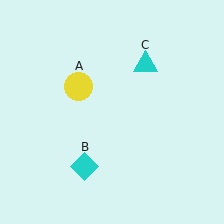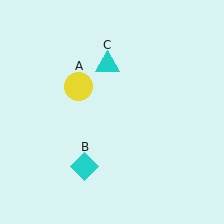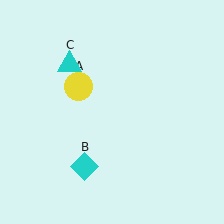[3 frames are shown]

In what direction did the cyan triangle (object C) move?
The cyan triangle (object C) moved left.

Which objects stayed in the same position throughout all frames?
Yellow circle (object A) and cyan diamond (object B) remained stationary.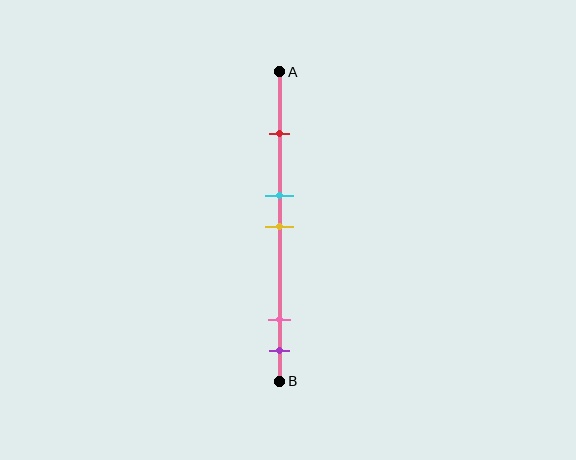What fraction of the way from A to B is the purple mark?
The purple mark is approximately 90% (0.9) of the way from A to B.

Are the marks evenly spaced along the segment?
No, the marks are not evenly spaced.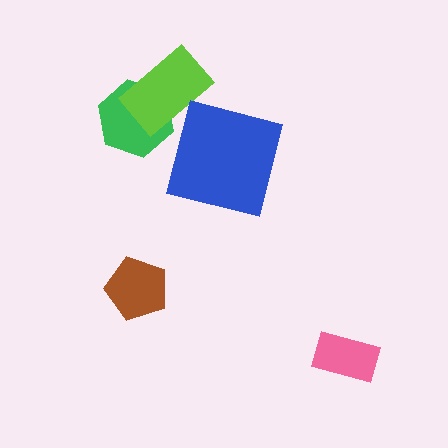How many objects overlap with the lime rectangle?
1 object overlaps with the lime rectangle.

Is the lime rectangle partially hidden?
No, no other shape covers it.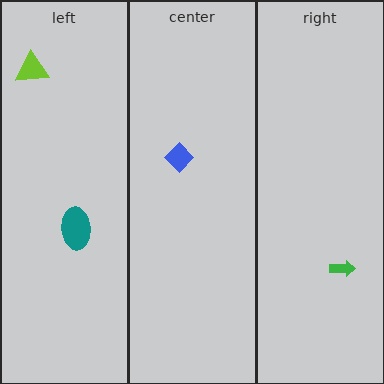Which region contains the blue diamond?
The center region.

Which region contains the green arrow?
The right region.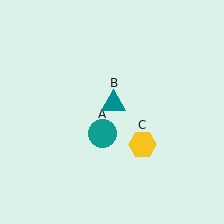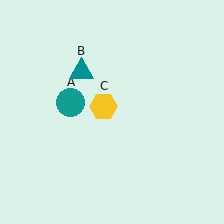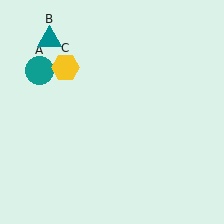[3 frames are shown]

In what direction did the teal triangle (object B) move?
The teal triangle (object B) moved up and to the left.